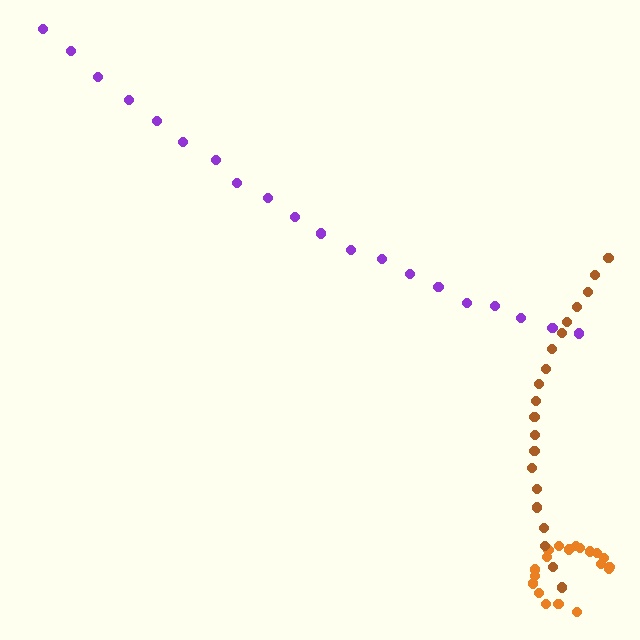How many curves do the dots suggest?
There are 3 distinct paths.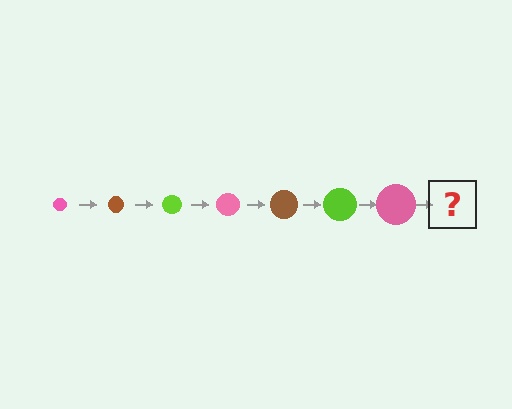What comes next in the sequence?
The next element should be a brown circle, larger than the previous one.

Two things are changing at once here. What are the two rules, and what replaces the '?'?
The two rules are that the circle grows larger each step and the color cycles through pink, brown, and lime. The '?' should be a brown circle, larger than the previous one.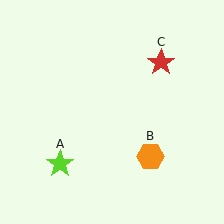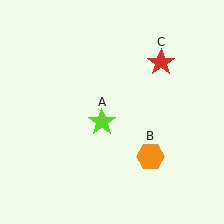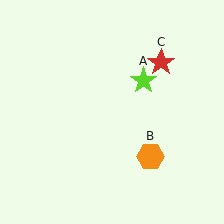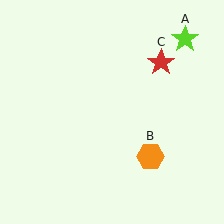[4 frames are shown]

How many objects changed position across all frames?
1 object changed position: lime star (object A).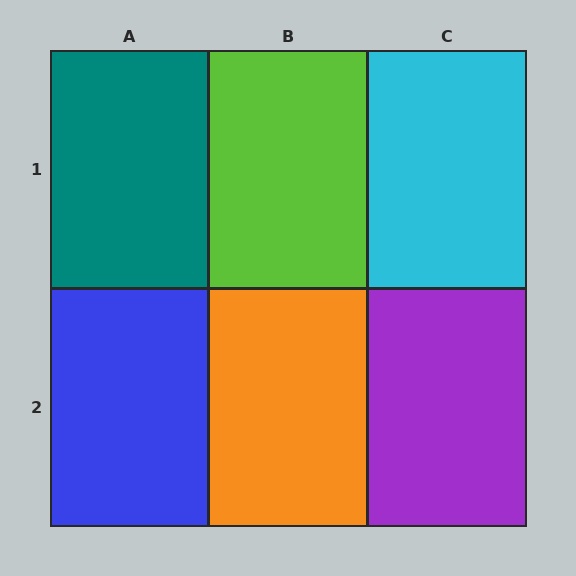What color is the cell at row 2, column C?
Purple.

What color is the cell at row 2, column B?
Orange.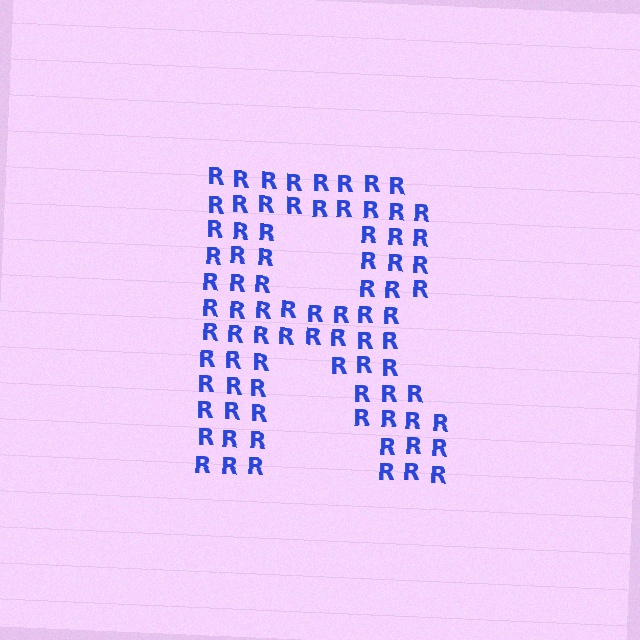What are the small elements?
The small elements are letter R's.